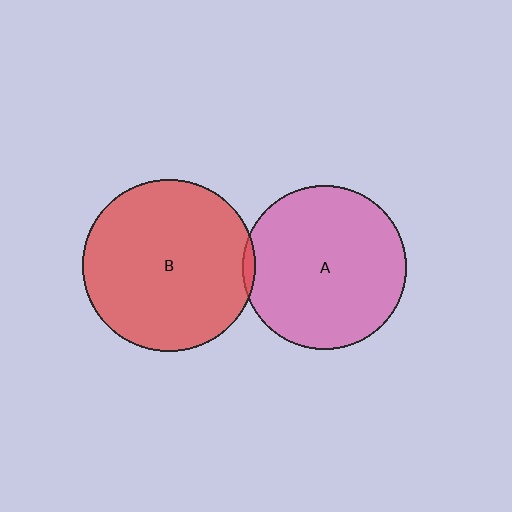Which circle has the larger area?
Circle B (red).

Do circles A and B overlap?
Yes.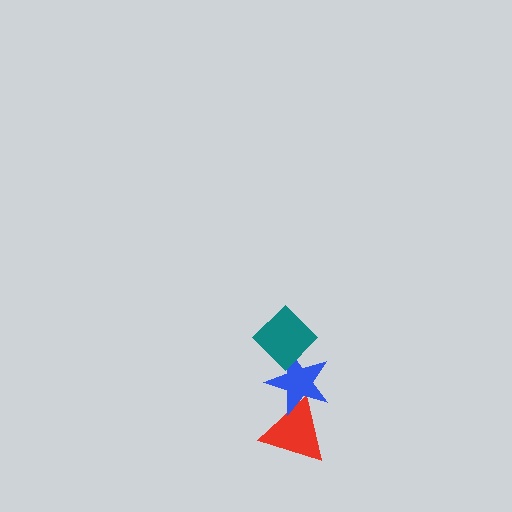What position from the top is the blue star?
The blue star is 2nd from the top.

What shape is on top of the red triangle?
The blue star is on top of the red triangle.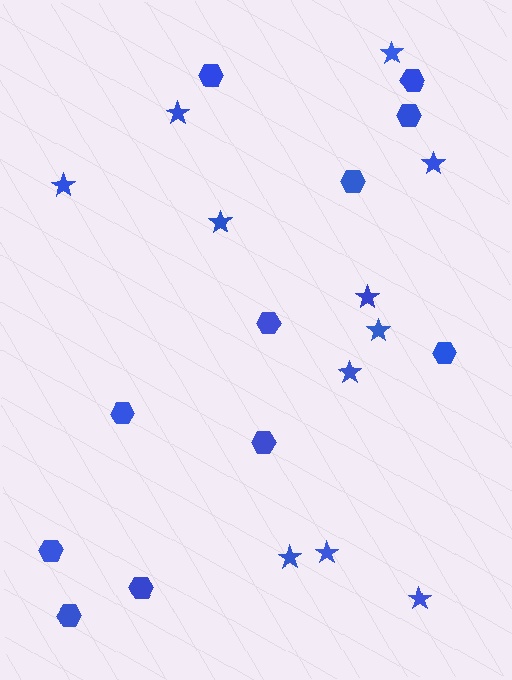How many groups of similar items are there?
There are 2 groups: one group of hexagons (11) and one group of stars (11).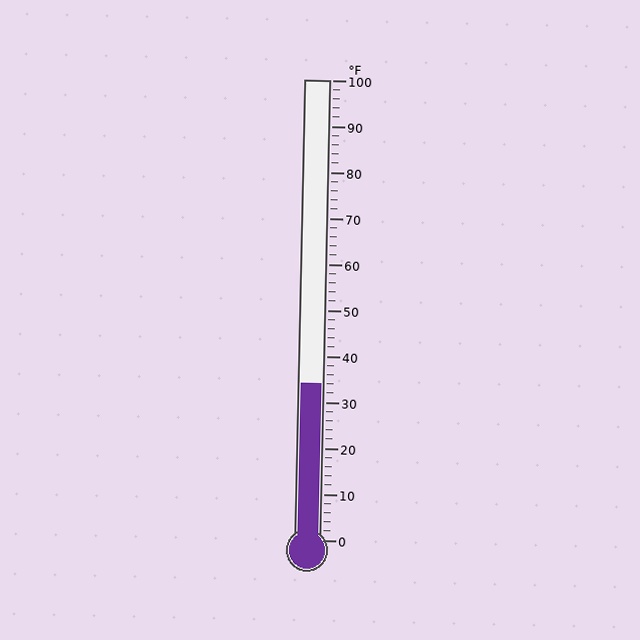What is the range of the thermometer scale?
The thermometer scale ranges from 0°F to 100°F.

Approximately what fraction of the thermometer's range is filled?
The thermometer is filled to approximately 35% of its range.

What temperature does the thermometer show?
The thermometer shows approximately 34°F.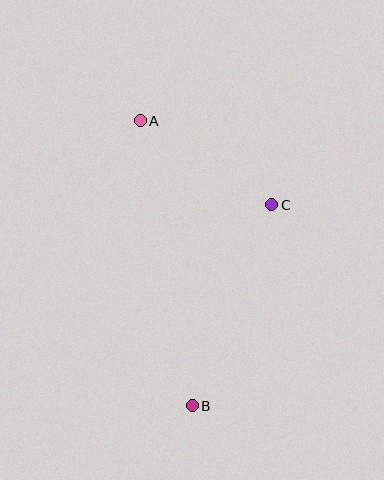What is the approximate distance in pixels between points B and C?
The distance between B and C is approximately 216 pixels.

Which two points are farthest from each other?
Points A and B are farthest from each other.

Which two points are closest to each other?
Points A and C are closest to each other.